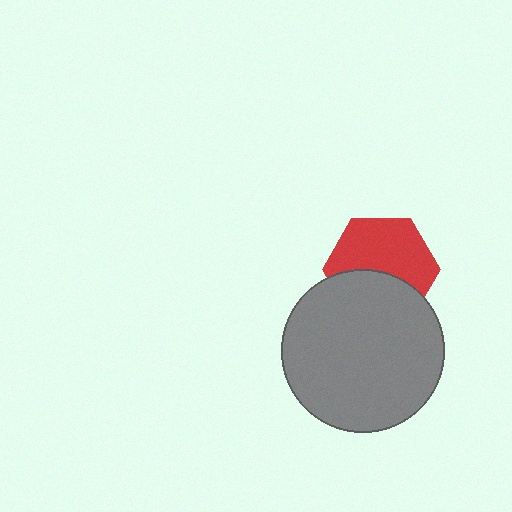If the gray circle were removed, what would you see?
You would see the complete red hexagon.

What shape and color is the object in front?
The object in front is a gray circle.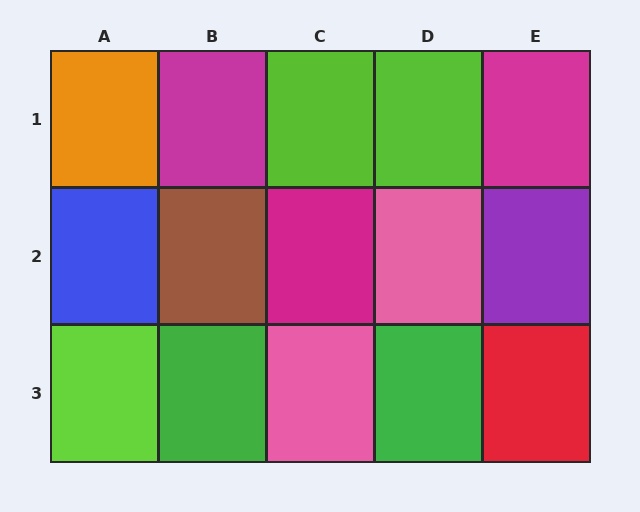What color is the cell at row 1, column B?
Magenta.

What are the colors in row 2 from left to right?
Blue, brown, magenta, pink, purple.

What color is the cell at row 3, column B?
Green.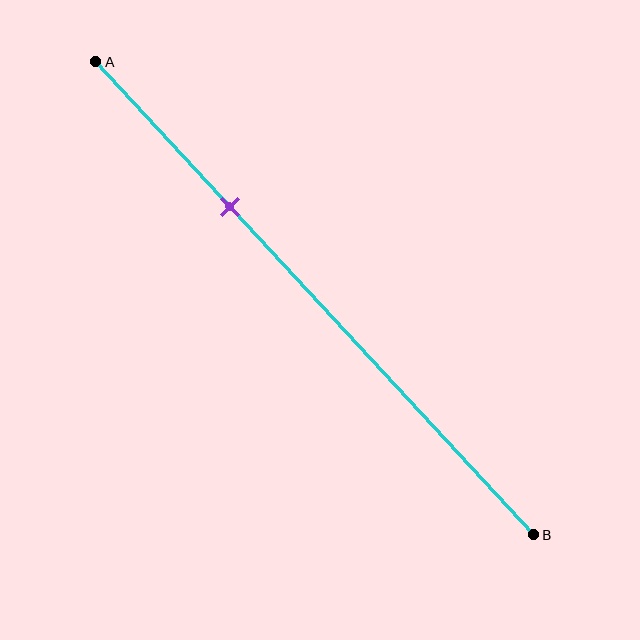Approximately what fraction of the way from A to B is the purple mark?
The purple mark is approximately 30% of the way from A to B.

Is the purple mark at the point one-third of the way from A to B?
Yes, the mark is approximately at the one-third point.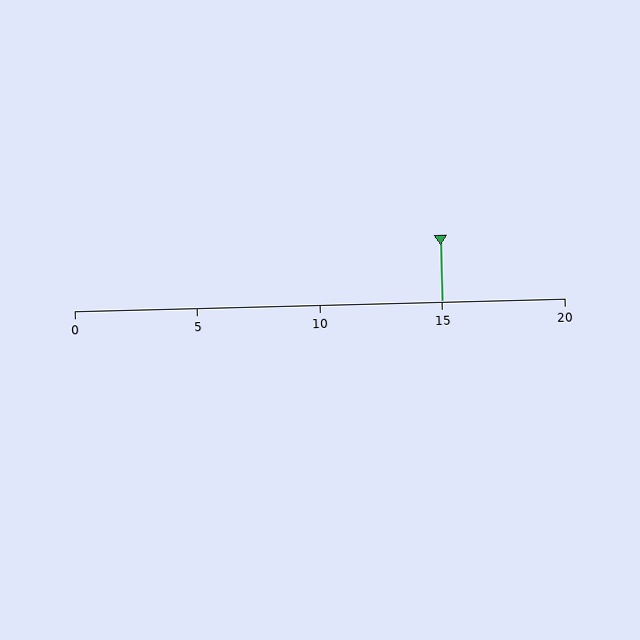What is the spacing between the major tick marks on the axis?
The major ticks are spaced 5 apart.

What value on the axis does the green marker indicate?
The marker indicates approximately 15.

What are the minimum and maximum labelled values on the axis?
The axis runs from 0 to 20.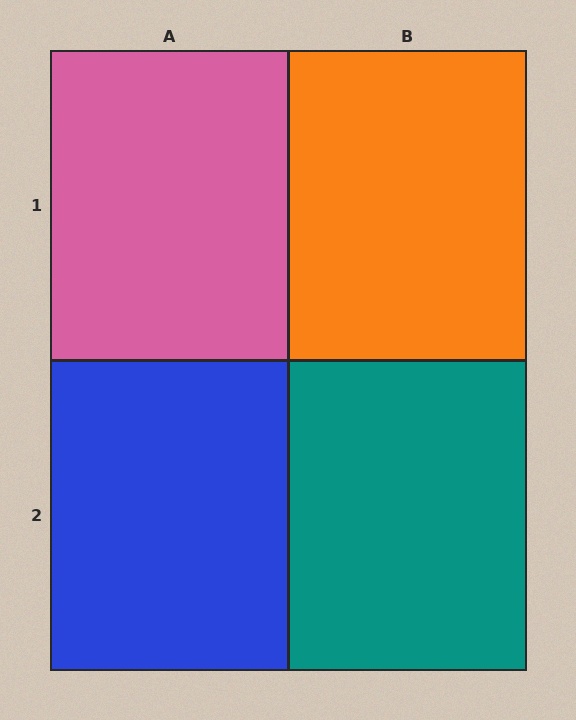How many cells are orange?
1 cell is orange.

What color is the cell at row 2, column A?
Blue.